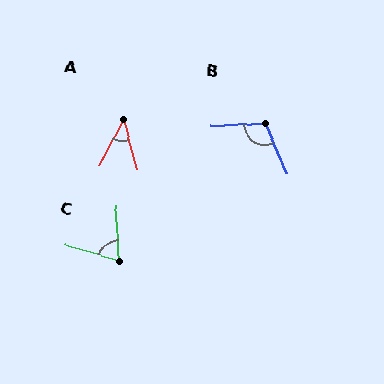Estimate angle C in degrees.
Approximately 70 degrees.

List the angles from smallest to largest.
A (42°), C (70°), B (110°).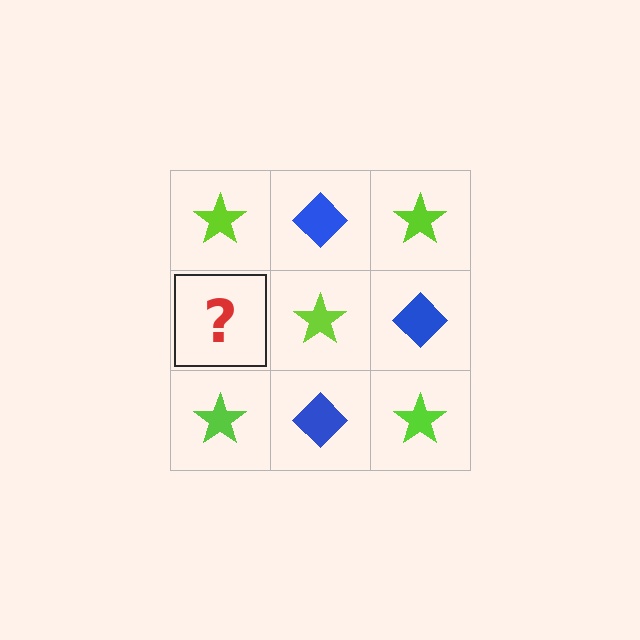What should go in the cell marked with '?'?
The missing cell should contain a blue diamond.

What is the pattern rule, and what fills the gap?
The rule is that it alternates lime star and blue diamond in a checkerboard pattern. The gap should be filled with a blue diamond.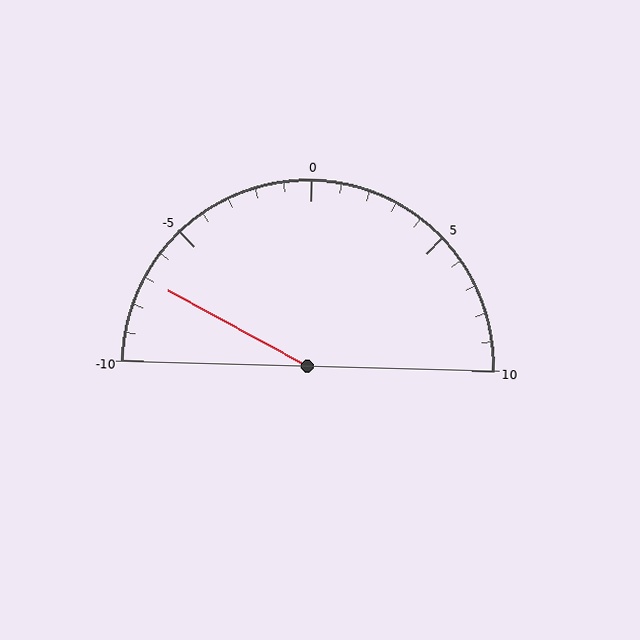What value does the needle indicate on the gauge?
The needle indicates approximately -7.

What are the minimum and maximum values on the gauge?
The gauge ranges from -10 to 10.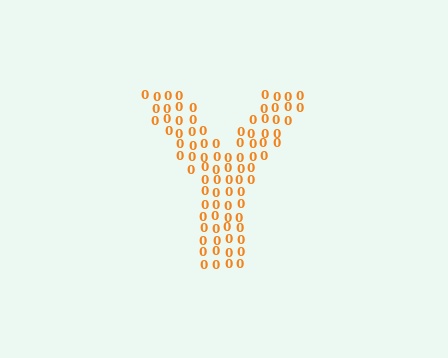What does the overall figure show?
The overall figure shows the letter Y.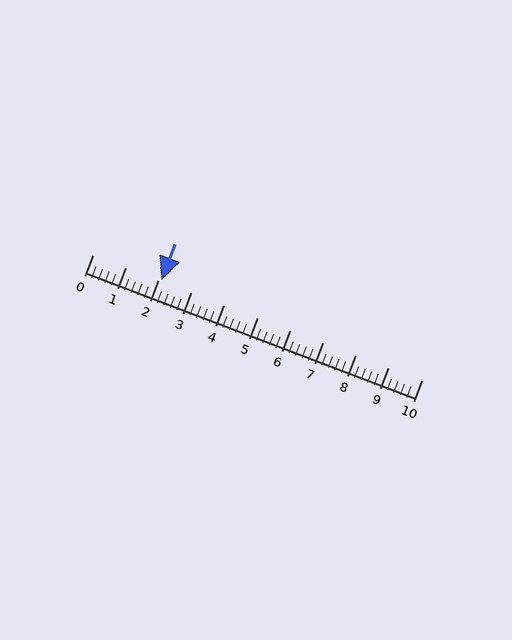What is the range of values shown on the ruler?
The ruler shows values from 0 to 10.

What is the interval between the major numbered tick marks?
The major tick marks are spaced 1 units apart.